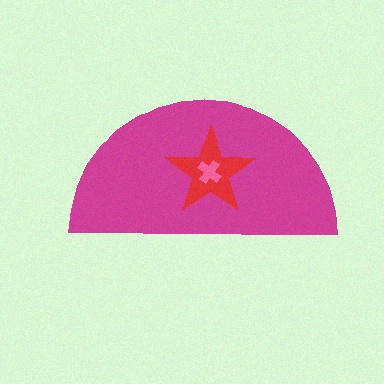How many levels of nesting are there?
3.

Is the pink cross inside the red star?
Yes.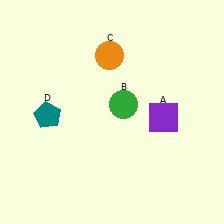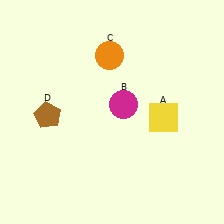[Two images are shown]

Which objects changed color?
A changed from purple to yellow. B changed from green to magenta. D changed from teal to brown.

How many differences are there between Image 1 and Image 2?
There are 3 differences between the two images.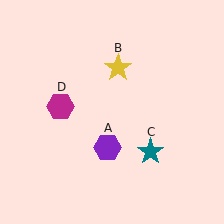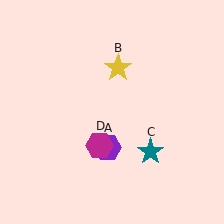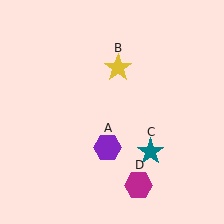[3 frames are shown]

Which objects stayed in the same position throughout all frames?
Purple hexagon (object A) and yellow star (object B) and teal star (object C) remained stationary.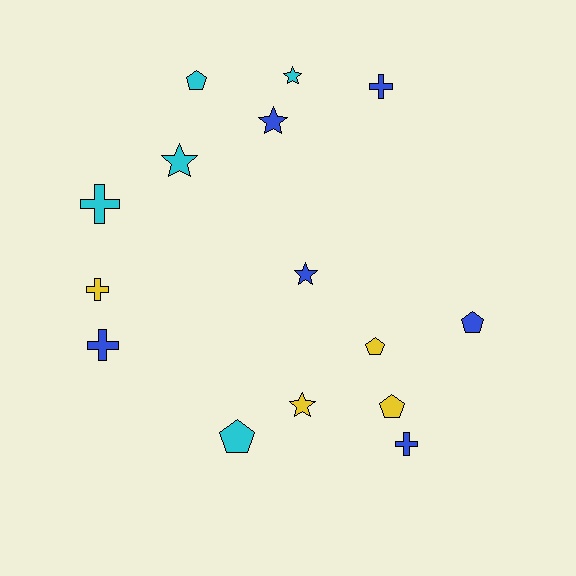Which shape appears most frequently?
Pentagon, with 5 objects.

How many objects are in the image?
There are 15 objects.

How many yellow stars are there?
There is 1 yellow star.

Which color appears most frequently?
Blue, with 6 objects.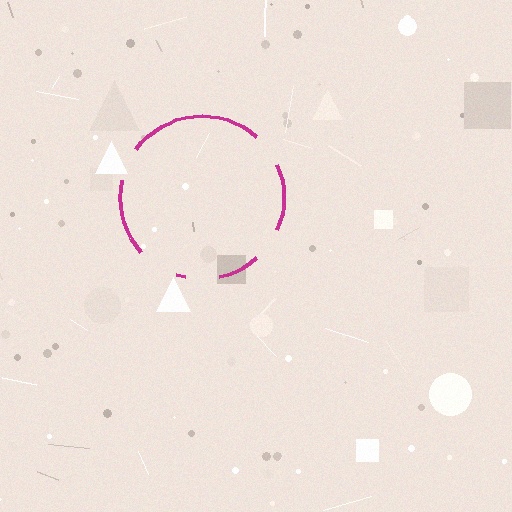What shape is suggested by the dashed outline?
The dashed outline suggests a circle.